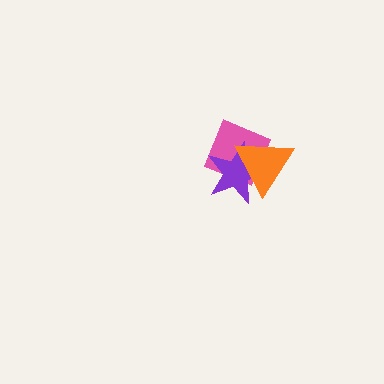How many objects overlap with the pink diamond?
2 objects overlap with the pink diamond.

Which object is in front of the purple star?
The orange triangle is in front of the purple star.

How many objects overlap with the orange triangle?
2 objects overlap with the orange triangle.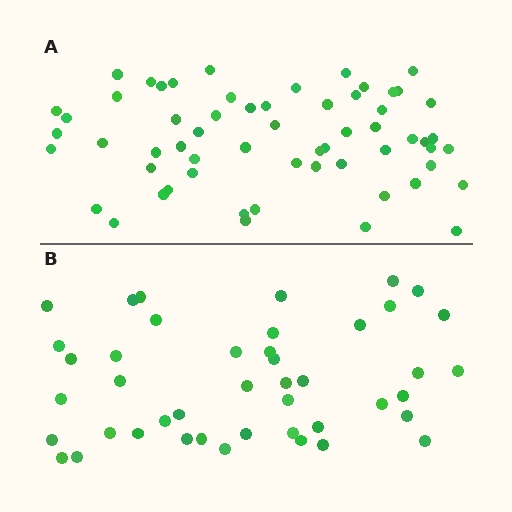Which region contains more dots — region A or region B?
Region A (the top region) has more dots.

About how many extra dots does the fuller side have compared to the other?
Region A has approximately 15 more dots than region B.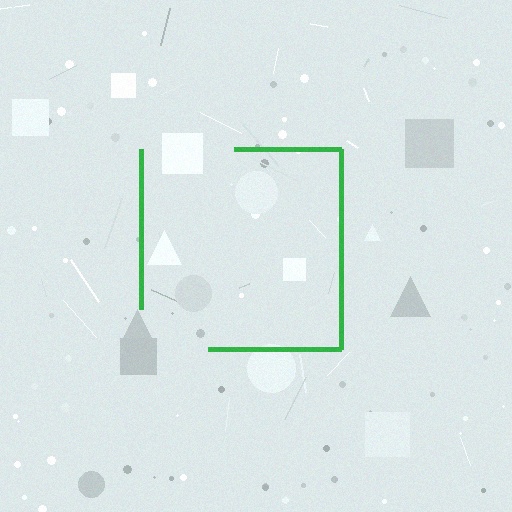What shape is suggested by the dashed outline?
The dashed outline suggests a square.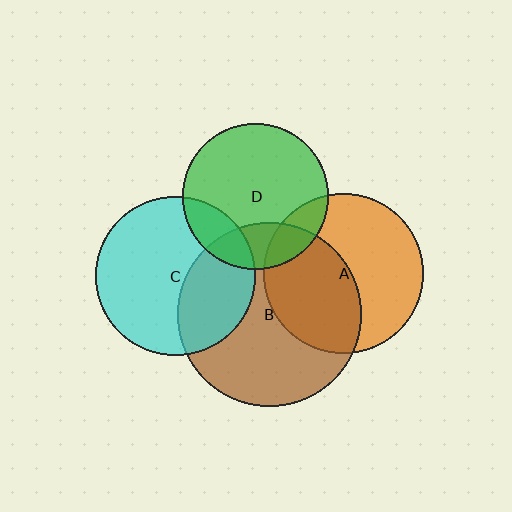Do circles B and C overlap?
Yes.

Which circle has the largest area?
Circle B (brown).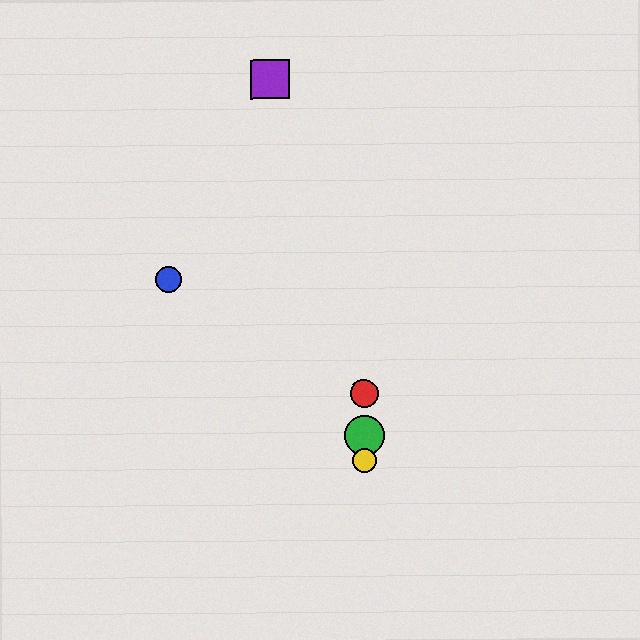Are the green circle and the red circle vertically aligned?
Yes, both are at x≈364.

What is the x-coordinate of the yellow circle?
The yellow circle is at x≈365.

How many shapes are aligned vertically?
3 shapes (the red circle, the green circle, the yellow circle) are aligned vertically.